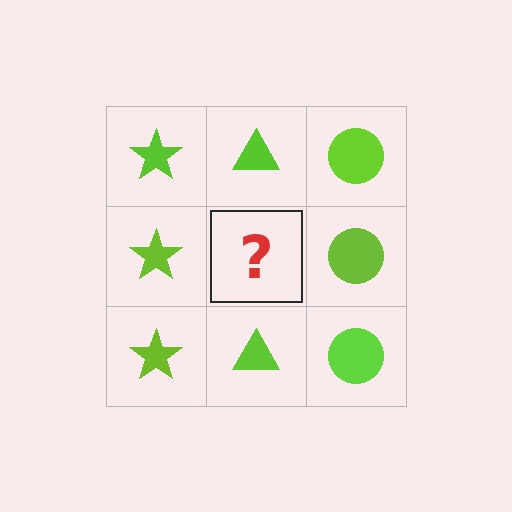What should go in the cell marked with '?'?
The missing cell should contain a lime triangle.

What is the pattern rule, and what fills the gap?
The rule is that each column has a consistent shape. The gap should be filled with a lime triangle.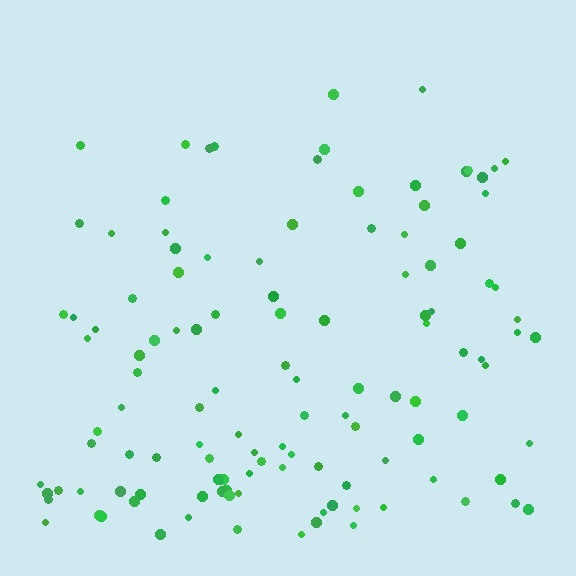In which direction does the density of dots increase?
From top to bottom, with the bottom side densest.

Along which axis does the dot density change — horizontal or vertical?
Vertical.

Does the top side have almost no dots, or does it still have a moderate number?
Still a moderate number, just noticeably fewer than the bottom.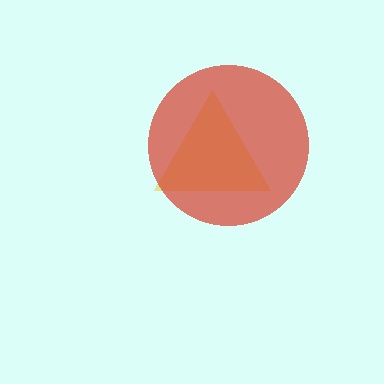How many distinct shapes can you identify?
There are 2 distinct shapes: a yellow triangle, a red circle.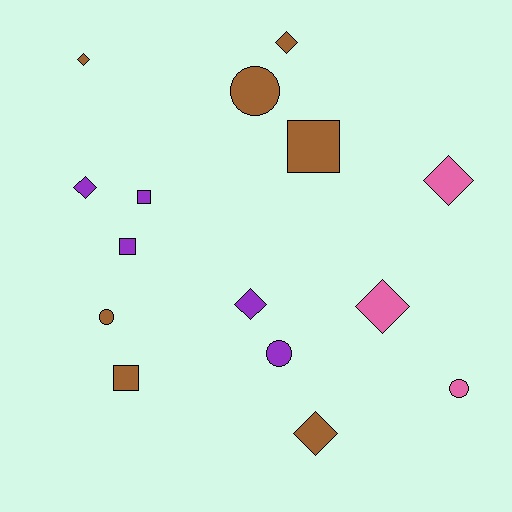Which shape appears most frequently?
Diamond, with 7 objects.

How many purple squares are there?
There are 2 purple squares.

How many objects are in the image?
There are 15 objects.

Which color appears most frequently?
Brown, with 7 objects.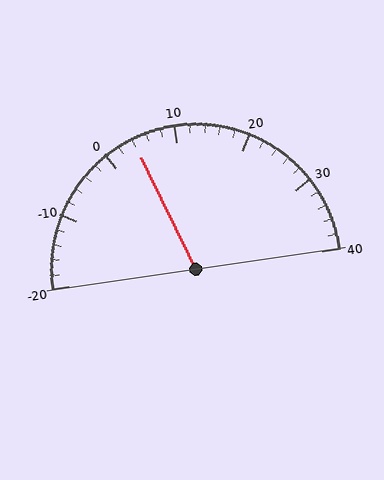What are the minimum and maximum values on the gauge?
The gauge ranges from -20 to 40.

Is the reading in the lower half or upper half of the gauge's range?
The reading is in the lower half of the range (-20 to 40).